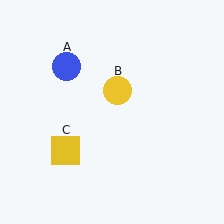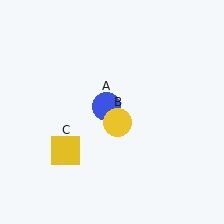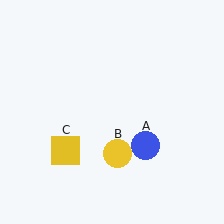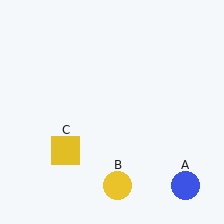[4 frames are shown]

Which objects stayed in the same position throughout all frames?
Yellow square (object C) remained stationary.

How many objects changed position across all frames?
2 objects changed position: blue circle (object A), yellow circle (object B).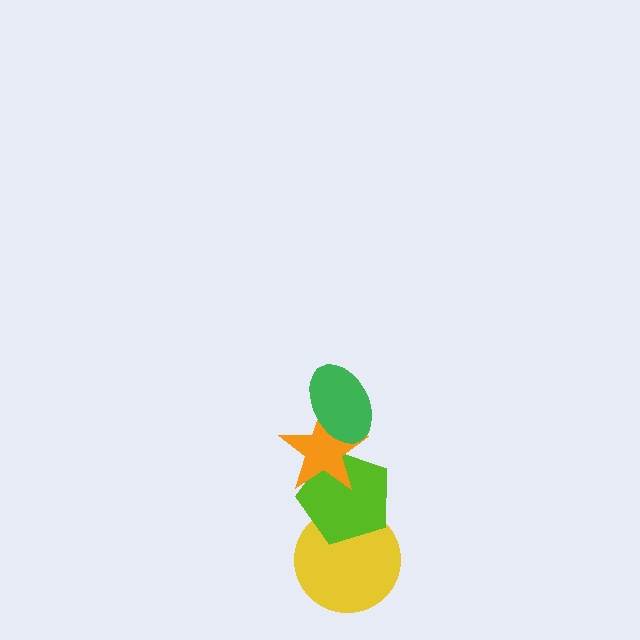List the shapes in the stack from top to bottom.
From top to bottom: the green ellipse, the orange star, the lime pentagon, the yellow circle.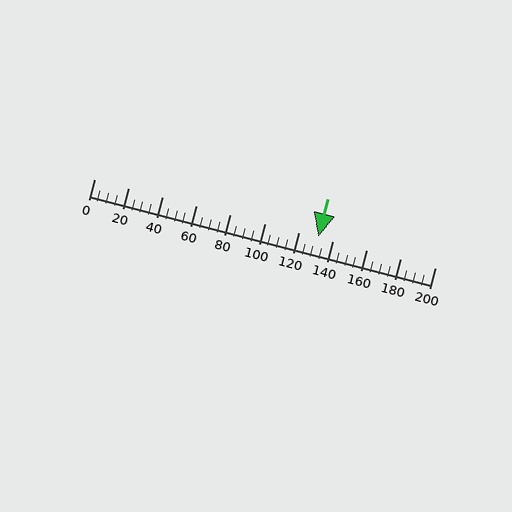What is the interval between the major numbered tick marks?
The major tick marks are spaced 20 units apart.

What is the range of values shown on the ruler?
The ruler shows values from 0 to 200.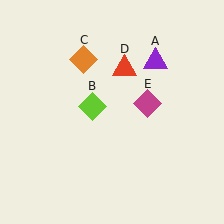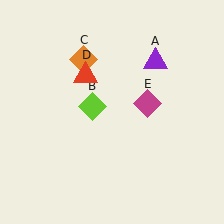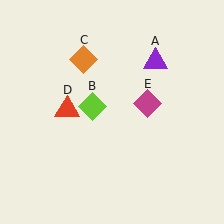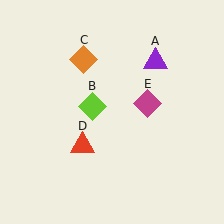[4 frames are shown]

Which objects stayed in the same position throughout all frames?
Purple triangle (object A) and lime diamond (object B) and orange diamond (object C) and magenta diamond (object E) remained stationary.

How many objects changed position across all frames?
1 object changed position: red triangle (object D).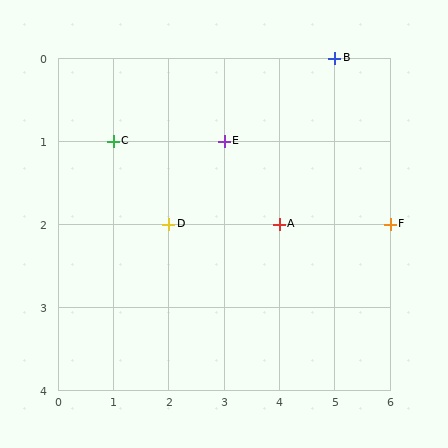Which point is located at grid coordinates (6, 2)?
Point F is at (6, 2).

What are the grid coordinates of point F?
Point F is at grid coordinates (6, 2).